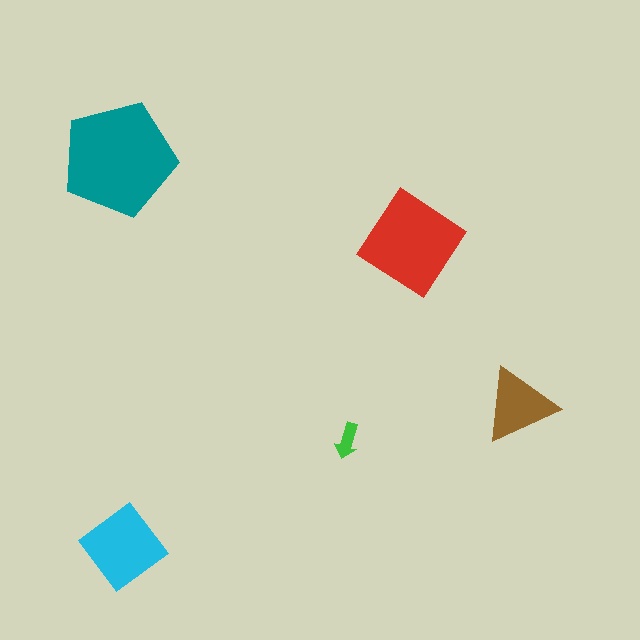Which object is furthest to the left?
The teal pentagon is leftmost.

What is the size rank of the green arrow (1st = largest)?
5th.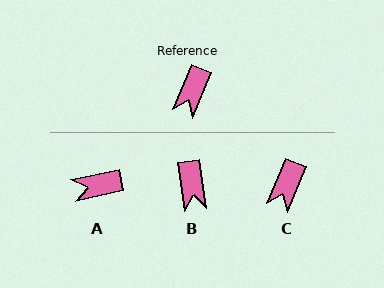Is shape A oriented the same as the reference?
No, it is off by about 55 degrees.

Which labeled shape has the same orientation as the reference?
C.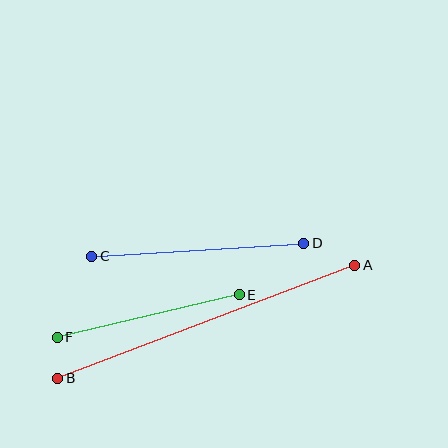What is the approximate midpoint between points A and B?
The midpoint is at approximately (206, 322) pixels.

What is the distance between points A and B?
The distance is approximately 318 pixels.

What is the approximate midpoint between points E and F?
The midpoint is at approximately (148, 316) pixels.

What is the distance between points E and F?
The distance is approximately 187 pixels.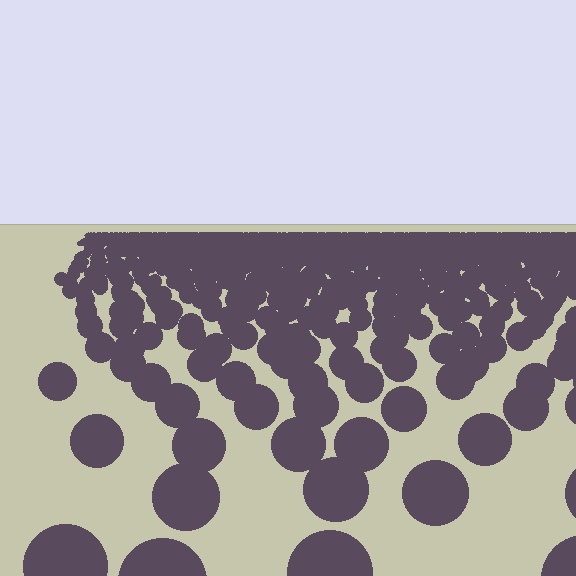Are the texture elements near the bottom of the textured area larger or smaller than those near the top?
Larger. Near the bottom, elements are closer to the viewer and appear at a bigger on-screen size.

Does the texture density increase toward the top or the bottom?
Density increases toward the top.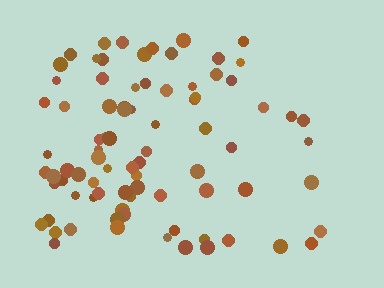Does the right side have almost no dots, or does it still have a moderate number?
Still a moderate number, just noticeably fewer than the left.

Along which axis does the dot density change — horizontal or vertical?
Horizontal.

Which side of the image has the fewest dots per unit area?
The right.